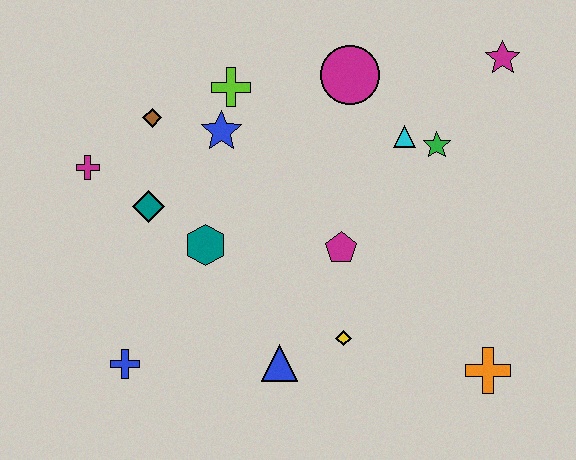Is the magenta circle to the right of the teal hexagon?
Yes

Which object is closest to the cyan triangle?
The green star is closest to the cyan triangle.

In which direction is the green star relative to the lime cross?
The green star is to the right of the lime cross.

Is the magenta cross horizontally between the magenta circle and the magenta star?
No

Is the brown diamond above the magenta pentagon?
Yes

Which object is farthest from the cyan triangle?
The blue cross is farthest from the cyan triangle.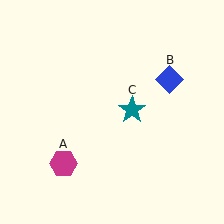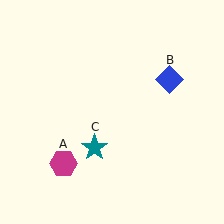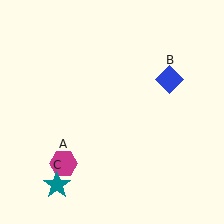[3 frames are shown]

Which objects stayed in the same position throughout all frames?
Magenta hexagon (object A) and blue diamond (object B) remained stationary.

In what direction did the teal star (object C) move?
The teal star (object C) moved down and to the left.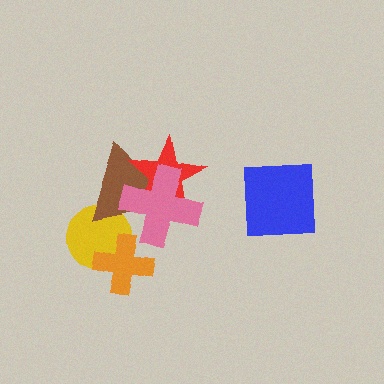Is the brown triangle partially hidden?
Yes, it is partially covered by another shape.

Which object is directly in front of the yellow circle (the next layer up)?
The brown triangle is directly in front of the yellow circle.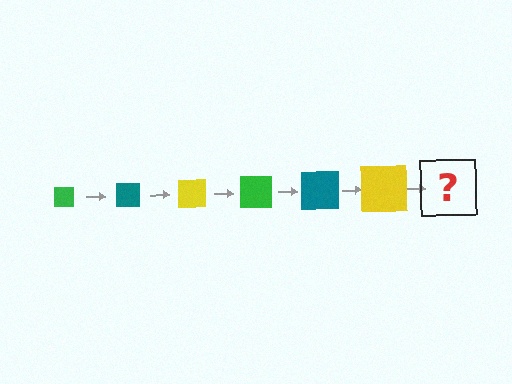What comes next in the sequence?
The next element should be a green square, larger than the previous one.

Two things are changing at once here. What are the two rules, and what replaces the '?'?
The two rules are that the square grows larger each step and the color cycles through green, teal, and yellow. The '?' should be a green square, larger than the previous one.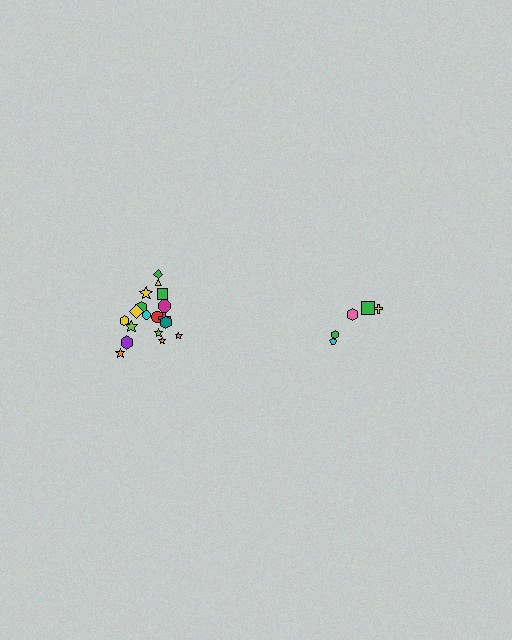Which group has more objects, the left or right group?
The left group.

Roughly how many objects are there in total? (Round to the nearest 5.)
Roughly 25 objects in total.